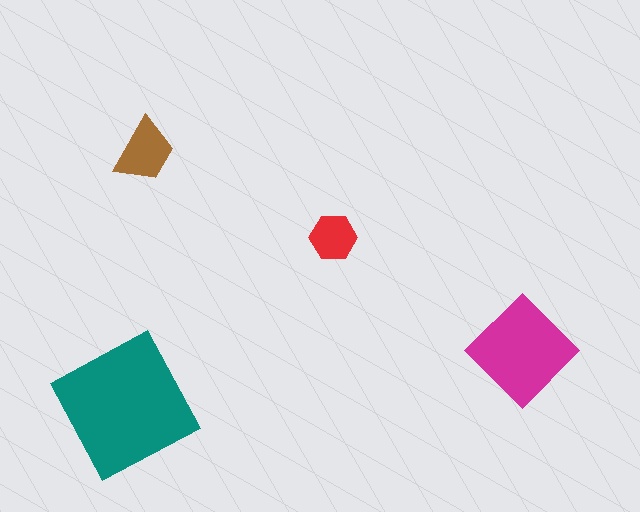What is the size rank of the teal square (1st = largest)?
1st.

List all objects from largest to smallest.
The teal square, the magenta diamond, the brown trapezoid, the red hexagon.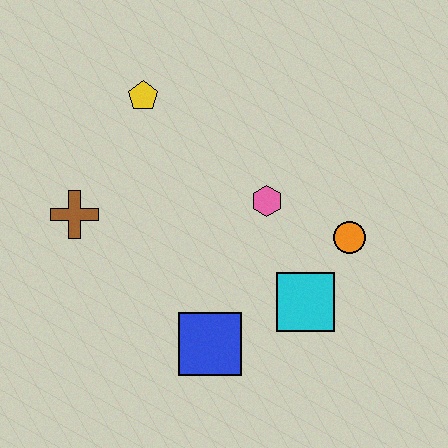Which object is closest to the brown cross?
The yellow pentagon is closest to the brown cross.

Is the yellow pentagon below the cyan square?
No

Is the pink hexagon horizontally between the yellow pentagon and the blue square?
No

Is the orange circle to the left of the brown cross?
No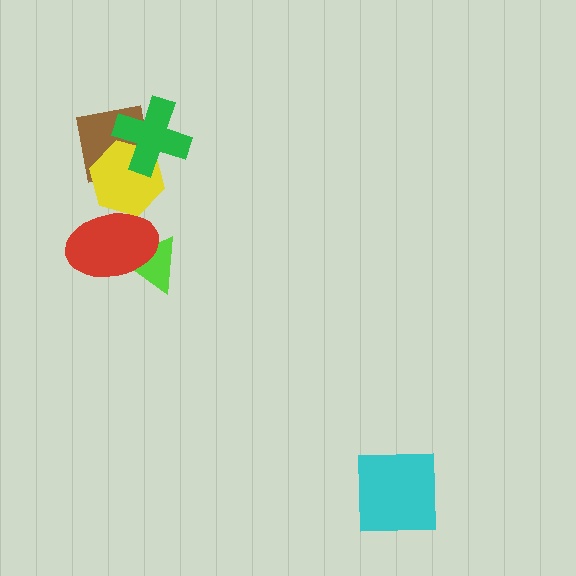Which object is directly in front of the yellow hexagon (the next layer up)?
The green cross is directly in front of the yellow hexagon.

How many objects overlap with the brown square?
2 objects overlap with the brown square.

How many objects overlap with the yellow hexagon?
3 objects overlap with the yellow hexagon.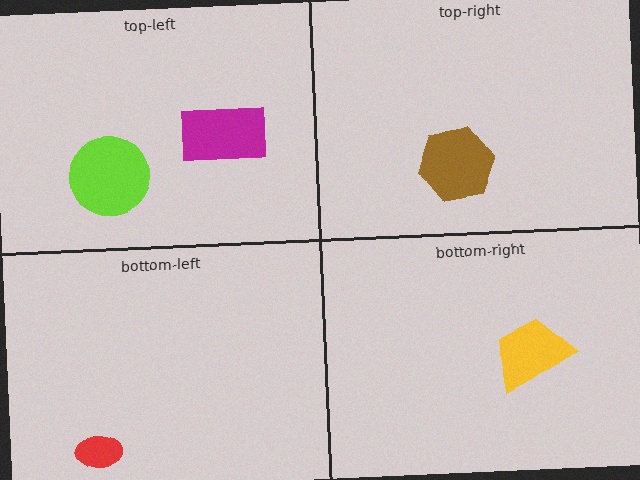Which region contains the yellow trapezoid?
The bottom-right region.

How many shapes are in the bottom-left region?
1.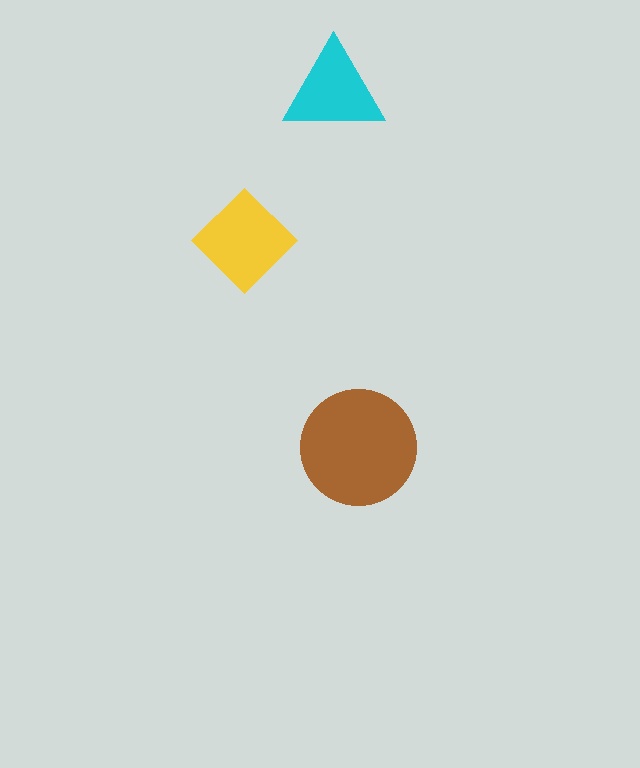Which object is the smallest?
The cyan triangle.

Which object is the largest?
The brown circle.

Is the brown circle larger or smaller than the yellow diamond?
Larger.